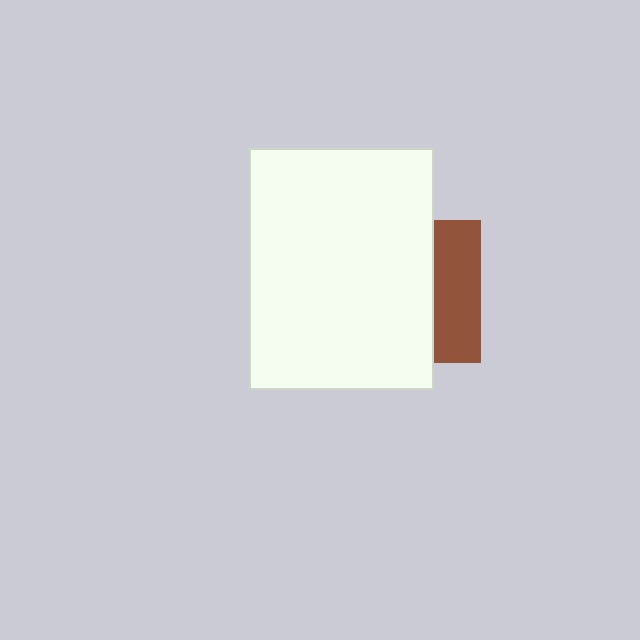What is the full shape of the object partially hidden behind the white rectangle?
The partially hidden object is a brown square.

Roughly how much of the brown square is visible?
A small part of it is visible (roughly 33%).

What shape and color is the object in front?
The object in front is a white rectangle.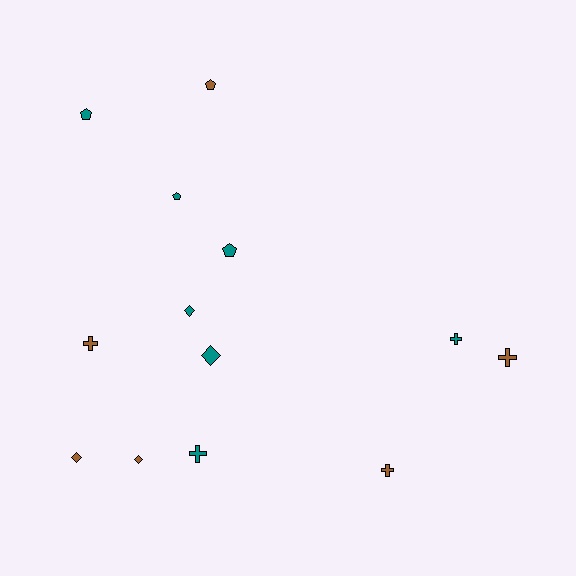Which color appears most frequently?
Teal, with 7 objects.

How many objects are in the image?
There are 13 objects.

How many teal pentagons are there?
There are 3 teal pentagons.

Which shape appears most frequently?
Cross, with 5 objects.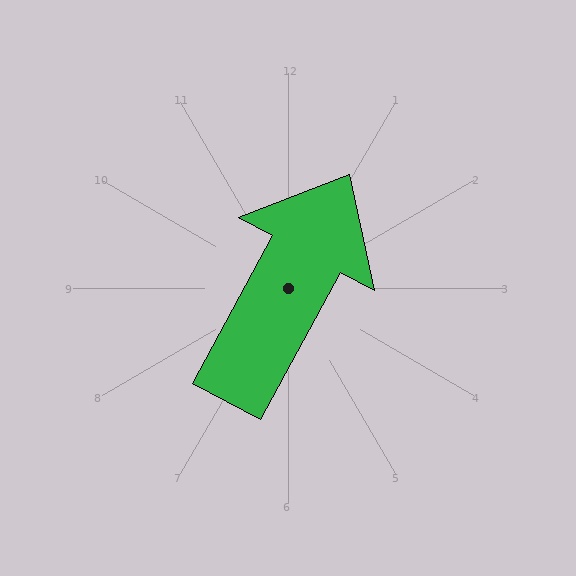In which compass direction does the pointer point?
Northeast.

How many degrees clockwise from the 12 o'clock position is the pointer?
Approximately 28 degrees.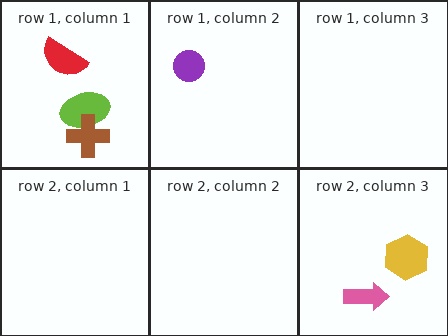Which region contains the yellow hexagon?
The row 2, column 3 region.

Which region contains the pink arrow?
The row 2, column 3 region.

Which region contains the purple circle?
The row 1, column 2 region.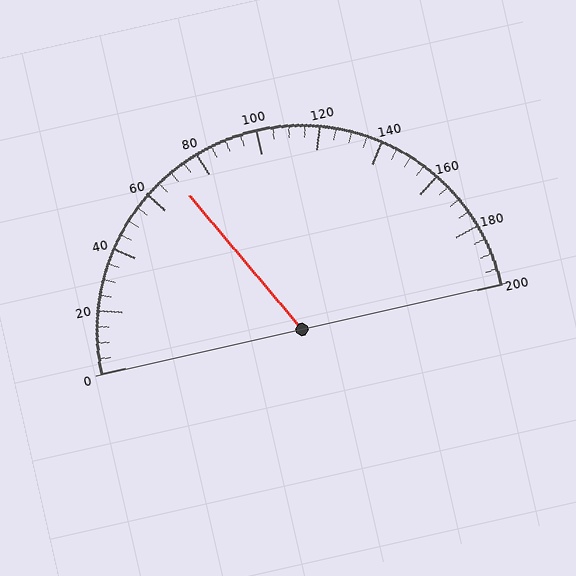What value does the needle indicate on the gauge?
The needle indicates approximately 70.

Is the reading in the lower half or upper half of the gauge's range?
The reading is in the lower half of the range (0 to 200).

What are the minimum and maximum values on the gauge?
The gauge ranges from 0 to 200.